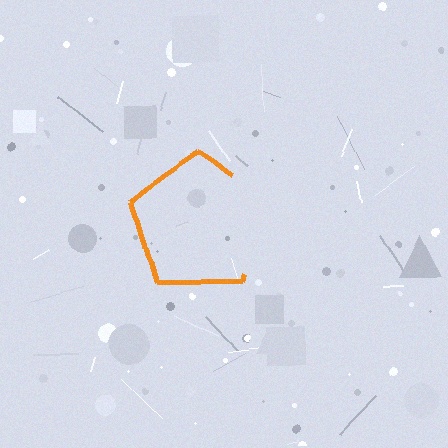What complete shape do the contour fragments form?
The contour fragments form a pentagon.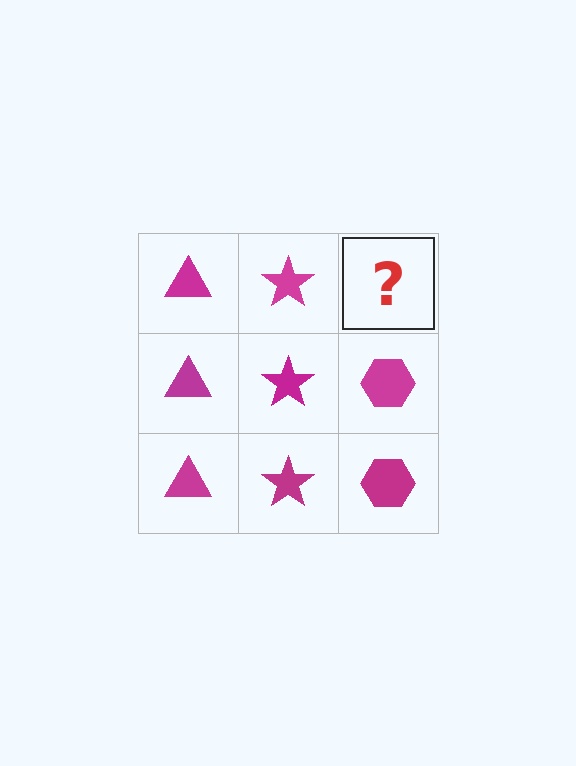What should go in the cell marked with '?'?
The missing cell should contain a magenta hexagon.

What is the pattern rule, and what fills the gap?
The rule is that each column has a consistent shape. The gap should be filled with a magenta hexagon.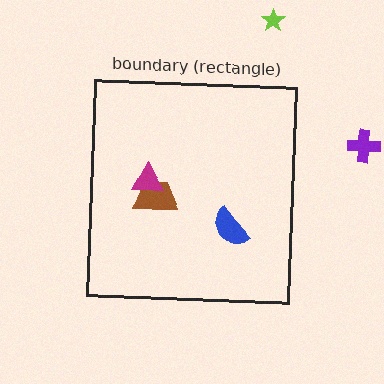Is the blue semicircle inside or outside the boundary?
Inside.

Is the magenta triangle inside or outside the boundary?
Inside.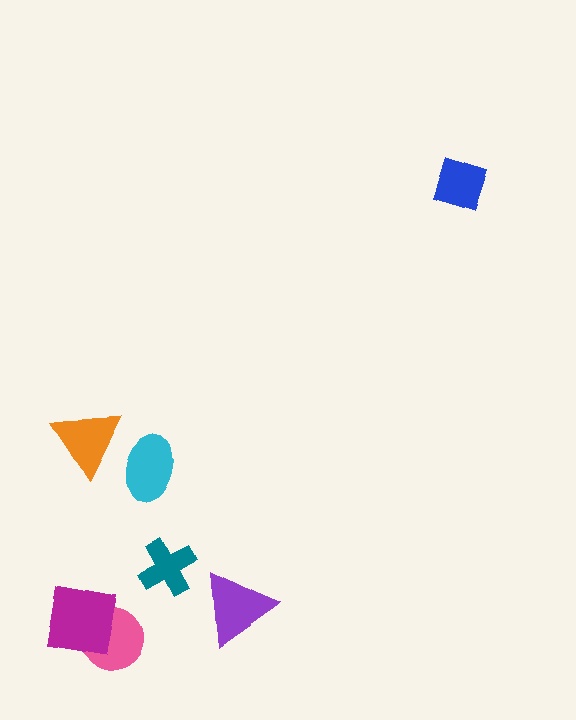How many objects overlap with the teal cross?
0 objects overlap with the teal cross.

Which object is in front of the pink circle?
The magenta square is in front of the pink circle.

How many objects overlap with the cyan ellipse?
1 object overlaps with the cyan ellipse.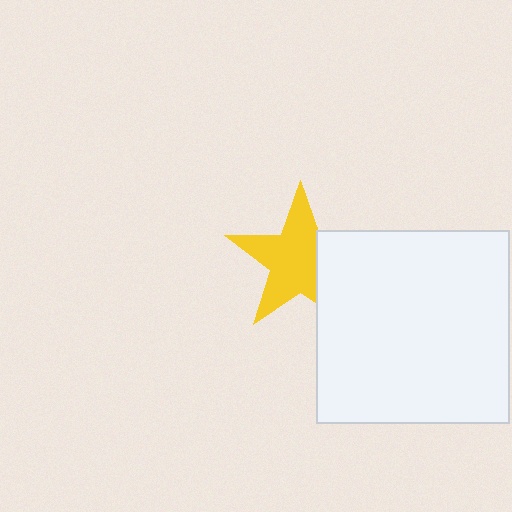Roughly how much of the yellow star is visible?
Most of it is visible (roughly 69%).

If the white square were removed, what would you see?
You would see the complete yellow star.